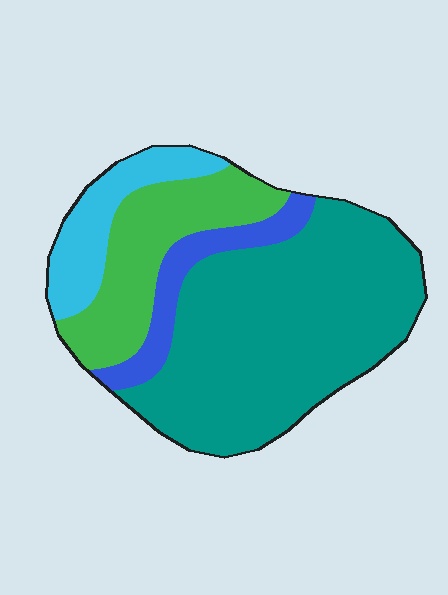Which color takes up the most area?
Teal, at roughly 55%.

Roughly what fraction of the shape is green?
Green takes up less than a quarter of the shape.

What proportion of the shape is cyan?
Cyan covers roughly 15% of the shape.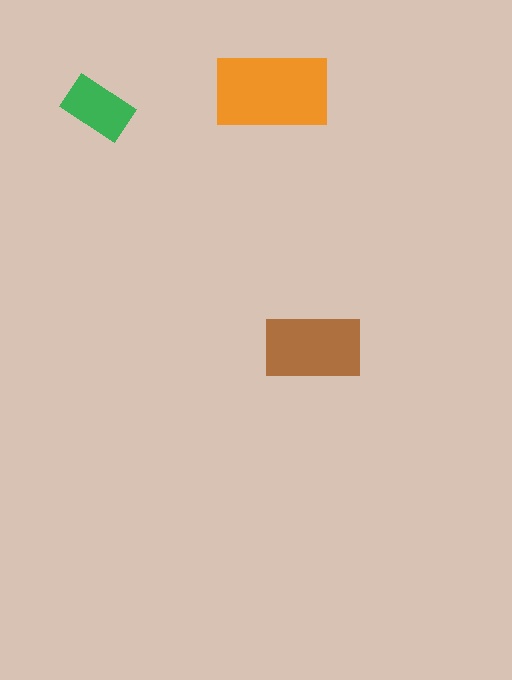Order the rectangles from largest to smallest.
the orange one, the brown one, the green one.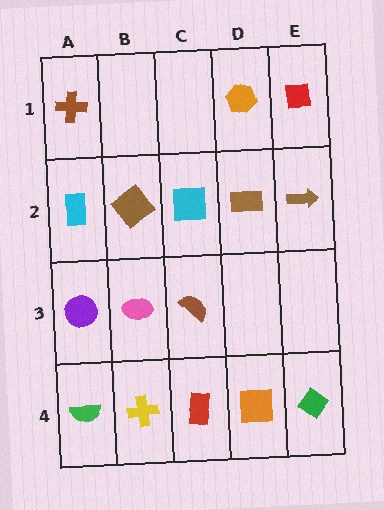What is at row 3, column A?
A purple circle.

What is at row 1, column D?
An orange hexagon.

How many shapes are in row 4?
5 shapes.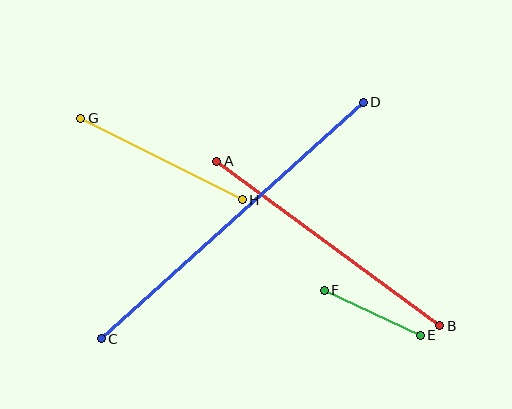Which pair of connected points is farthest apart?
Points C and D are farthest apart.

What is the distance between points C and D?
The distance is approximately 353 pixels.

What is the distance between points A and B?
The distance is approximately 277 pixels.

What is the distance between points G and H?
The distance is approximately 181 pixels.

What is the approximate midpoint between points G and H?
The midpoint is at approximately (161, 159) pixels.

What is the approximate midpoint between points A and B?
The midpoint is at approximately (328, 243) pixels.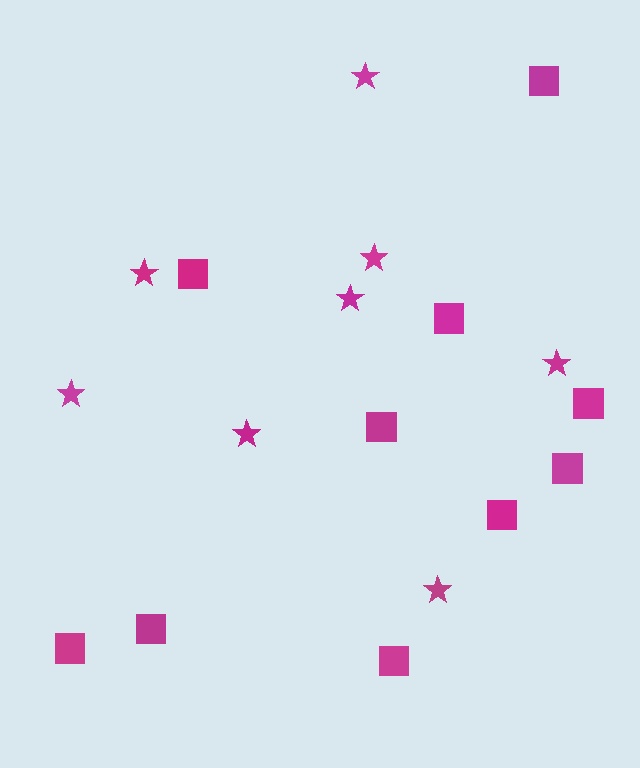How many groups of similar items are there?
There are 2 groups: one group of stars (8) and one group of squares (10).